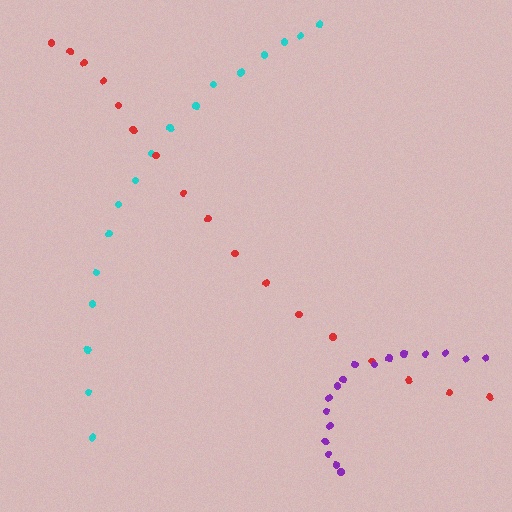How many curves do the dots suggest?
There are 3 distinct paths.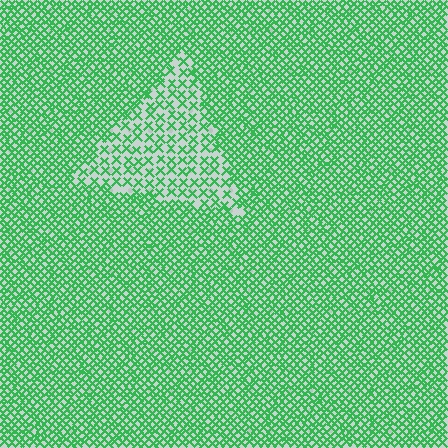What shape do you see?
I see a triangle.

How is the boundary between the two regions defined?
The boundary is defined by a change in element density (approximately 2.2x ratio). All elements are the same color, size, and shape.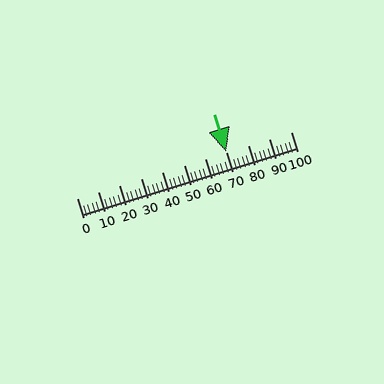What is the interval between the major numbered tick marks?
The major tick marks are spaced 10 units apart.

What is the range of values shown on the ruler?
The ruler shows values from 0 to 100.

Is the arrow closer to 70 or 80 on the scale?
The arrow is closer to 70.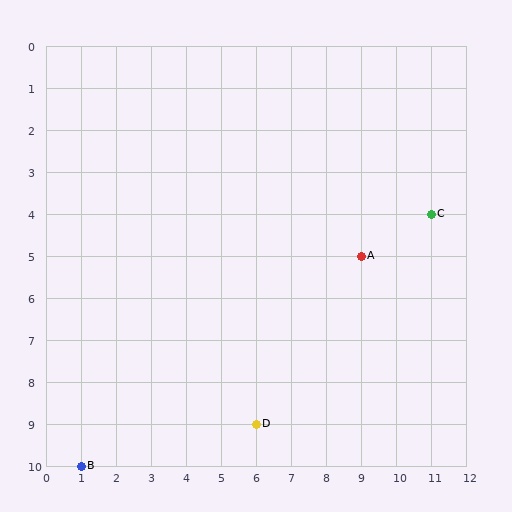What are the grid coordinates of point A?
Point A is at grid coordinates (9, 5).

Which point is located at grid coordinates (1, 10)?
Point B is at (1, 10).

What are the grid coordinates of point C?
Point C is at grid coordinates (11, 4).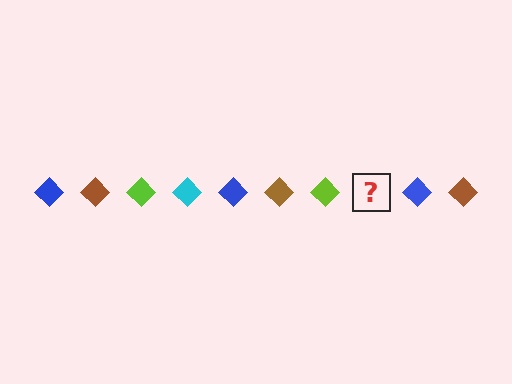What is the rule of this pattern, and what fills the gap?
The rule is that the pattern cycles through blue, brown, lime, cyan diamonds. The gap should be filled with a cyan diamond.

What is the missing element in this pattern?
The missing element is a cyan diamond.